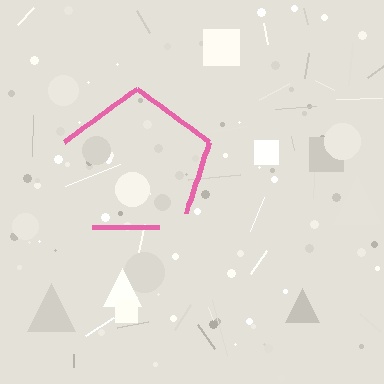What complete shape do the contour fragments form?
The contour fragments form a pentagon.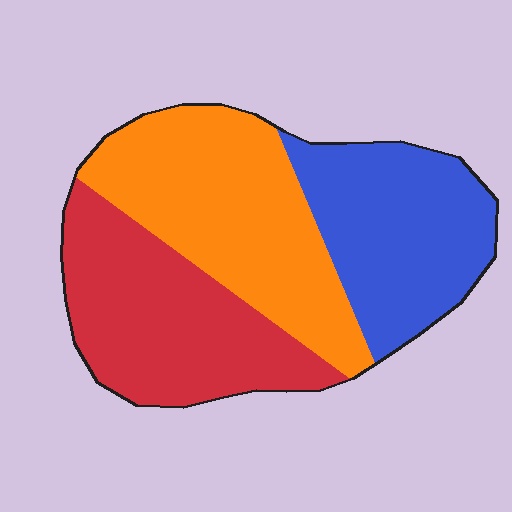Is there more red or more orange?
Orange.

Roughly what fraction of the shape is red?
Red covers roughly 35% of the shape.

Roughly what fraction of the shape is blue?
Blue covers roughly 30% of the shape.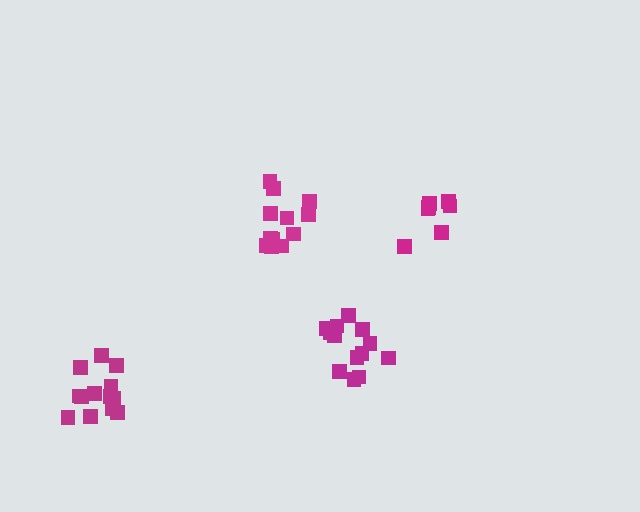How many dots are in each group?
Group 1: 12 dots, Group 2: 7 dots, Group 3: 13 dots, Group 4: 13 dots (45 total).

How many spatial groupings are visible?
There are 4 spatial groupings.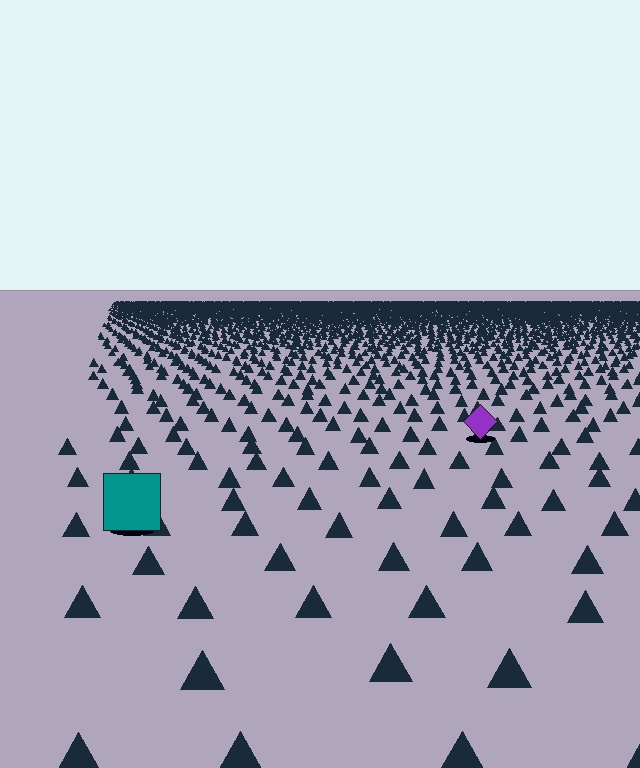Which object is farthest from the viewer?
The purple diamond is farthest from the viewer. It appears smaller and the ground texture around it is denser.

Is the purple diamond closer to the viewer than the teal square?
No. The teal square is closer — you can tell from the texture gradient: the ground texture is coarser near it.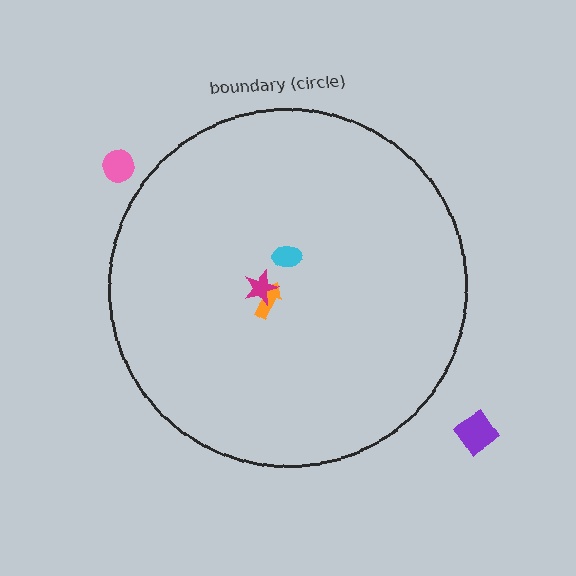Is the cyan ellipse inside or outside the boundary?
Inside.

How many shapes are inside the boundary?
3 inside, 2 outside.